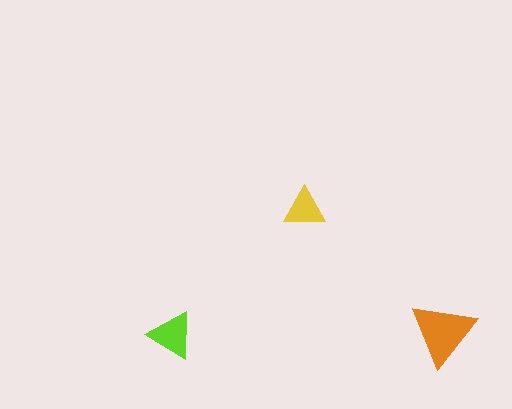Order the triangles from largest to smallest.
the orange one, the lime one, the yellow one.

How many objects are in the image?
There are 3 objects in the image.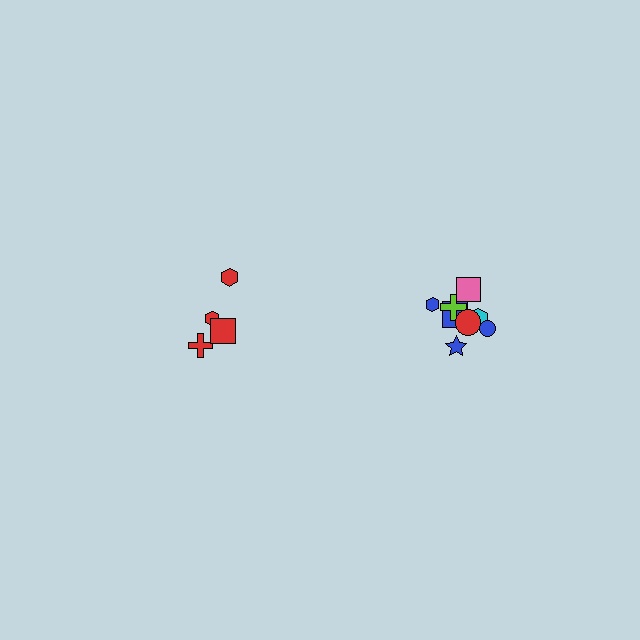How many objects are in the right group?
There are 8 objects.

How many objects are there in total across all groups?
There are 12 objects.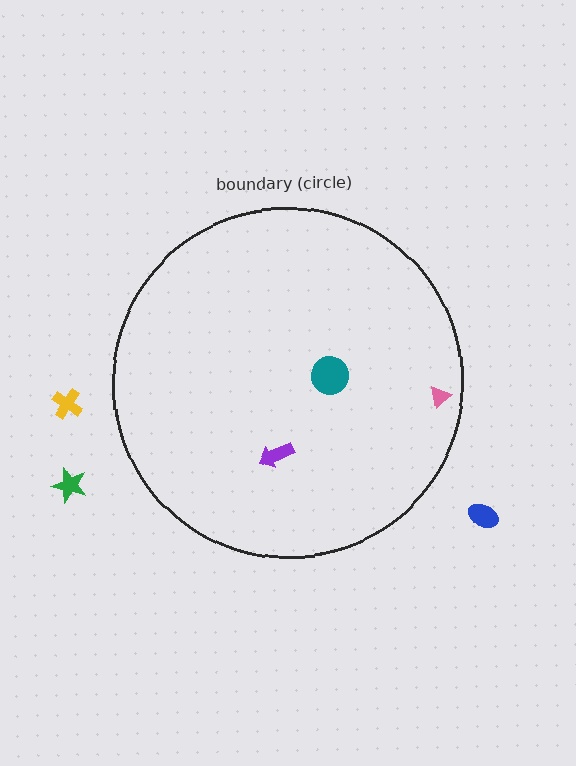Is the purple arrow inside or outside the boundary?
Inside.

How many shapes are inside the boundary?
3 inside, 3 outside.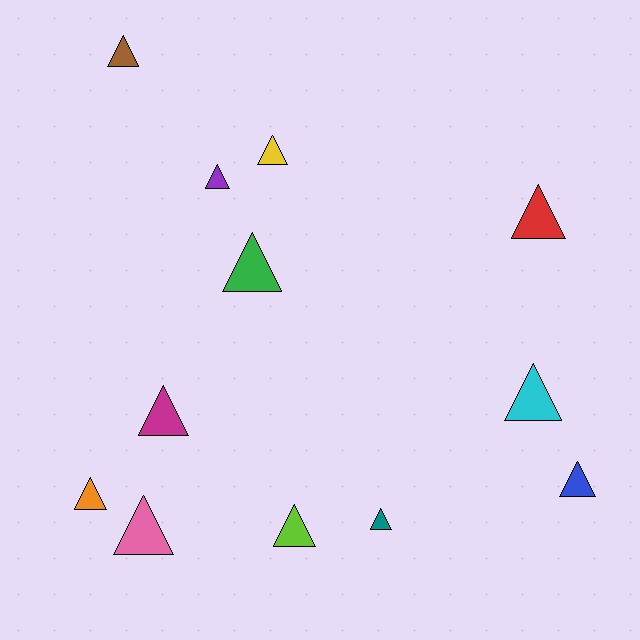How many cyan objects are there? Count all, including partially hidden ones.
There is 1 cyan object.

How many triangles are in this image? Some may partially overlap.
There are 12 triangles.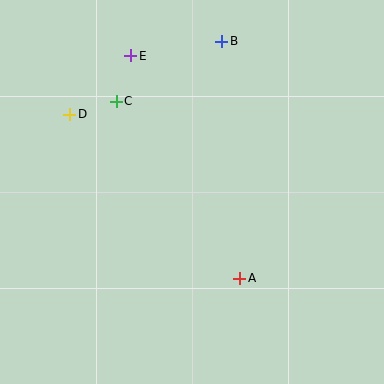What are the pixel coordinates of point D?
Point D is at (70, 114).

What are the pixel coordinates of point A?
Point A is at (240, 278).